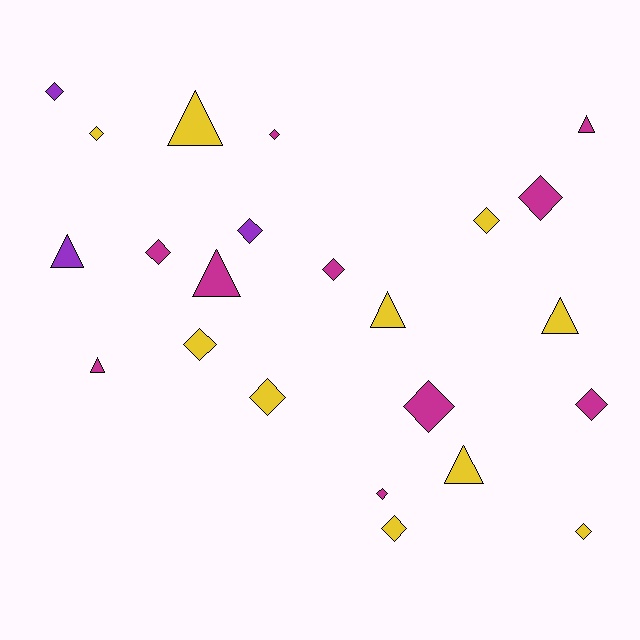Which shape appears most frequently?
Diamond, with 15 objects.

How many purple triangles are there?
There is 1 purple triangle.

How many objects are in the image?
There are 23 objects.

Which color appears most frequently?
Yellow, with 10 objects.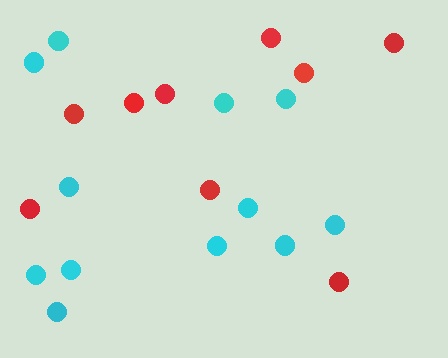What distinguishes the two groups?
There are 2 groups: one group of red circles (9) and one group of cyan circles (12).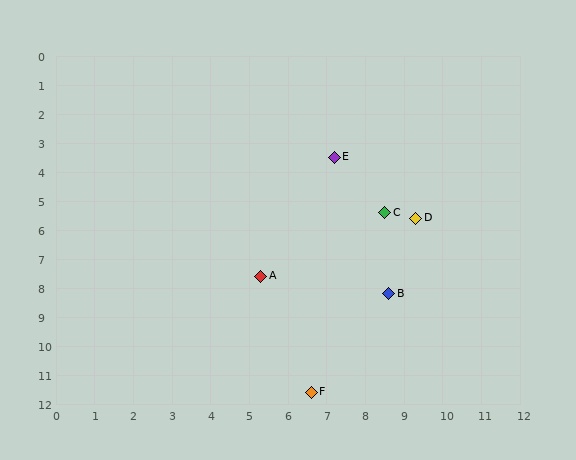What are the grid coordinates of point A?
Point A is at approximately (5.3, 7.6).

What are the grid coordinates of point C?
Point C is at approximately (8.5, 5.4).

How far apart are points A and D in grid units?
Points A and D are about 4.5 grid units apart.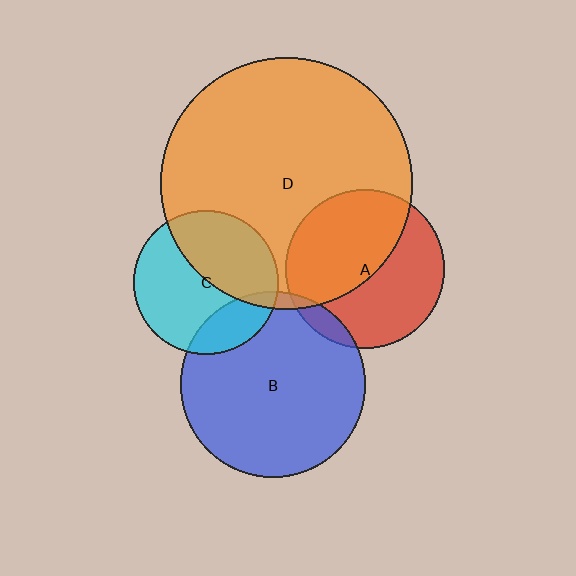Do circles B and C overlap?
Yes.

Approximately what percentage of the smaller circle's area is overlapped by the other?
Approximately 20%.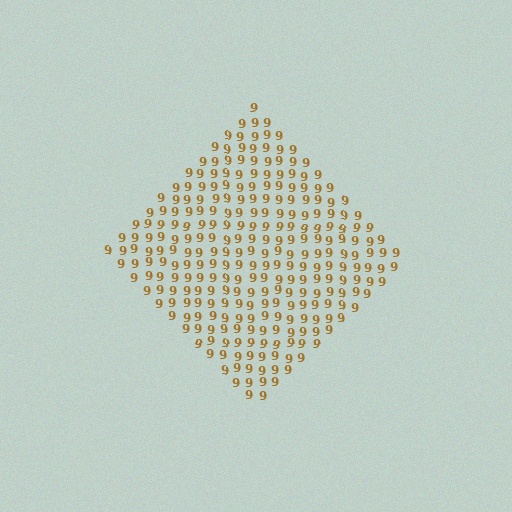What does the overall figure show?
The overall figure shows a diamond.